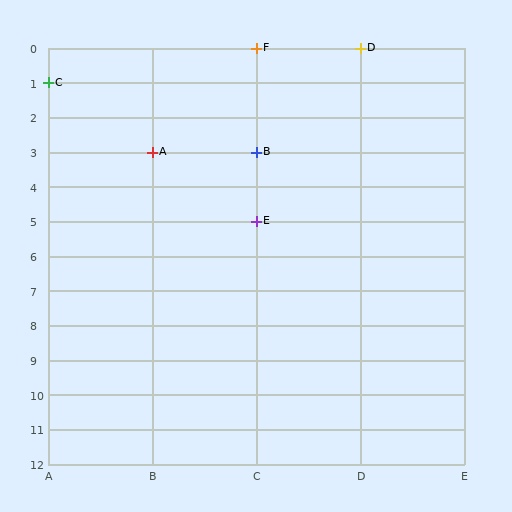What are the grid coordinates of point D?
Point D is at grid coordinates (D, 0).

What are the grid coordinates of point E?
Point E is at grid coordinates (C, 5).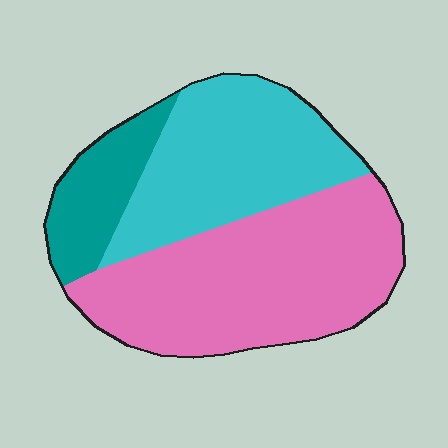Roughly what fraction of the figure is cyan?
Cyan takes up between a third and a half of the figure.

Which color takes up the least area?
Teal, at roughly 15%.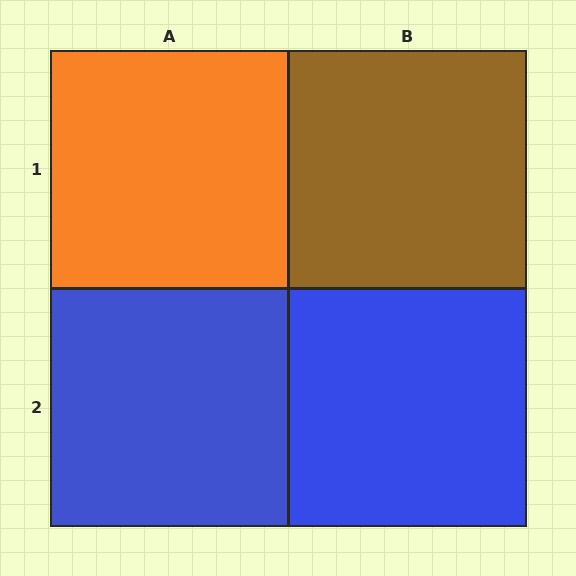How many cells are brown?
1 cell is brown.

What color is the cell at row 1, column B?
Brown.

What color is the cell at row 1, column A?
Orange.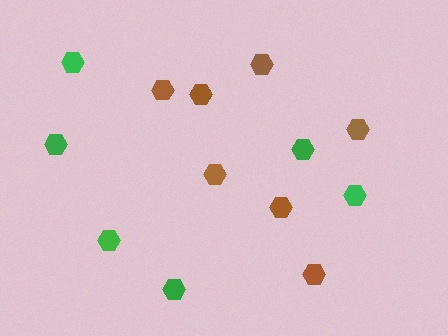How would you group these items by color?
There are 2 groups: one group of brown hexagons (7) and one group of green hexagons (6).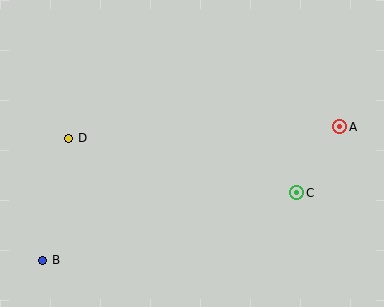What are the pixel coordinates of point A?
Point A is at (340, 127).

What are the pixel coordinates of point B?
Point B is at (43, 260).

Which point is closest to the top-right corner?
Point A is closest to the top-right corner.